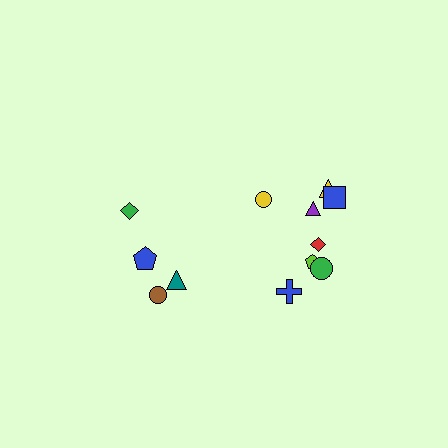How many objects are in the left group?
There are 4 objects.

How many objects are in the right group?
There are 8 objects.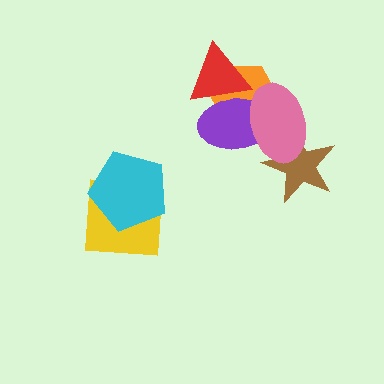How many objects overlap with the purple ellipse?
3 objects overlap with the purple ellipse.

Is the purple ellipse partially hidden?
Yes, it is partially covered by another shape.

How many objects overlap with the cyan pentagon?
1 object overlaps with the cyan pentagon.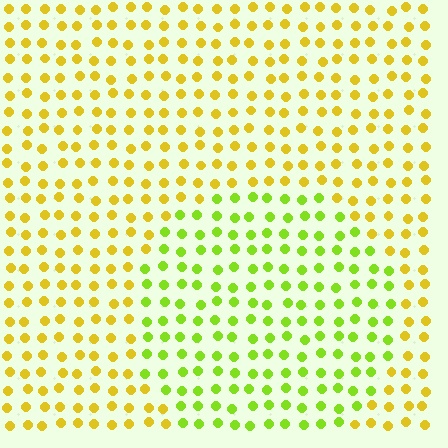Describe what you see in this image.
The image is filled with small yellow elements in a uniform arrangement. A circle-shaped region is visible where the elements are tinted to a slightly different hue, forming a subtle color boundary.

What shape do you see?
I see a circle.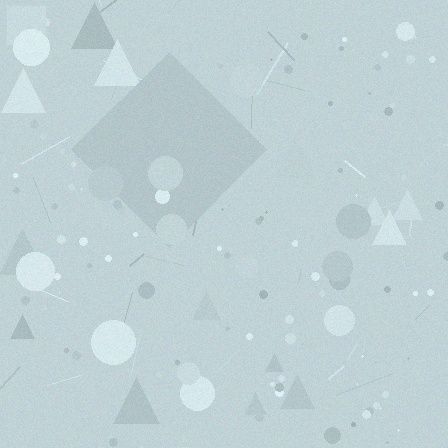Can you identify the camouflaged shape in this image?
The camouflaged shape is a diamond.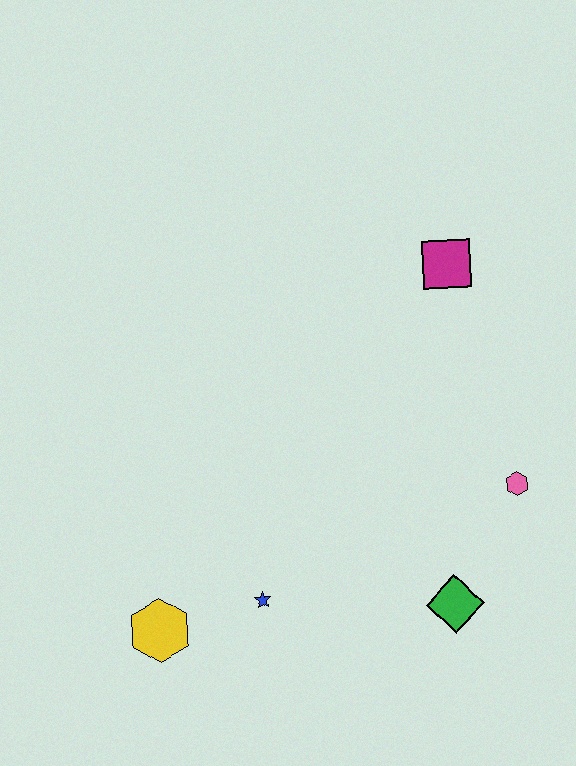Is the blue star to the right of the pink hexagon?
No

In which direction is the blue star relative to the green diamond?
The blue star is to the left of the green diamond.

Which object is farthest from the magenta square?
The yellow hexagon is farthest from the magenta square.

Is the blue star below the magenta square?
Yes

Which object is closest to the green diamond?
The pink hexagon is closest to the green diamond.